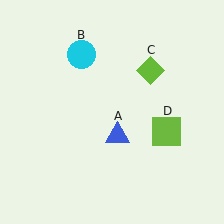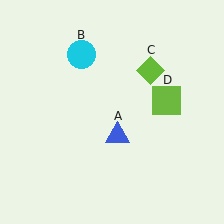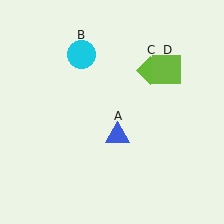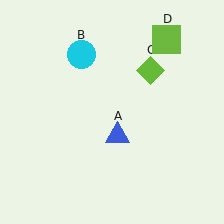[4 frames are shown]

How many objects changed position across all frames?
1 object changed position: lime square (object D).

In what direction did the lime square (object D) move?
The lime square (object D) moved up.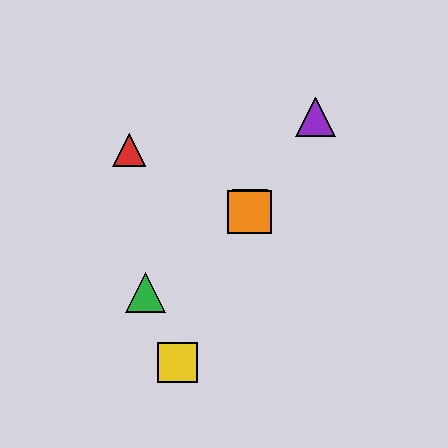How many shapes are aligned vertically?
2 shapes (the blue square, the orange square) are aligned vertically.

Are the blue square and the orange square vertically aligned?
Yes, both are at x≈250.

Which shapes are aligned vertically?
The blue square, the orange square are aligned vertically.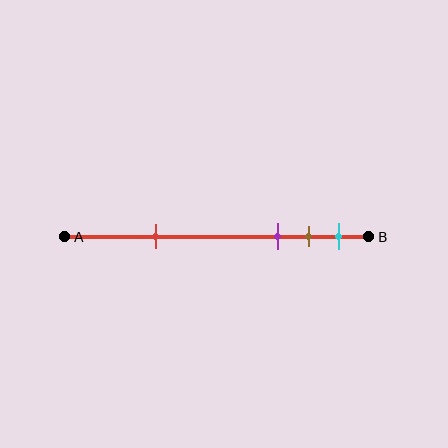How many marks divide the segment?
There are 4 marks dividing the segment.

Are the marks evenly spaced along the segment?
No, the marks are not evenly spaced.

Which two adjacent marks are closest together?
The brown and cyan marks are the closest adjacent pair.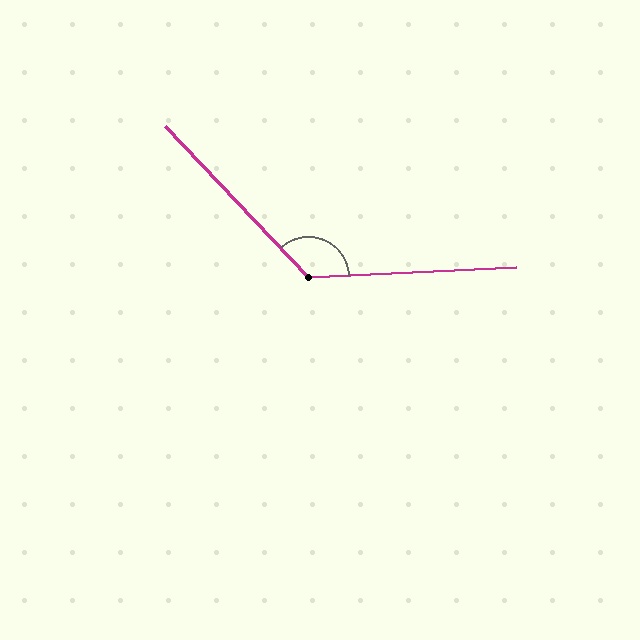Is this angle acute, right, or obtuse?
It is obtuse.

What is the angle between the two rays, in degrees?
Approximately 131 degrees.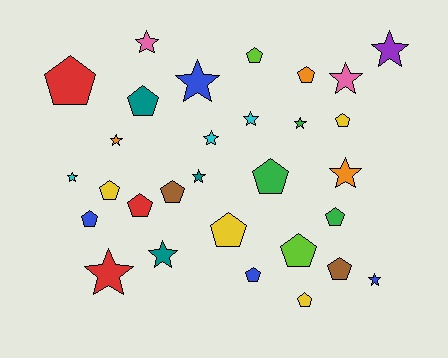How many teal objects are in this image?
There are 3 teal objects.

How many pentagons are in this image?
There are 16 pentagons.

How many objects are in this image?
There are 30 objects.